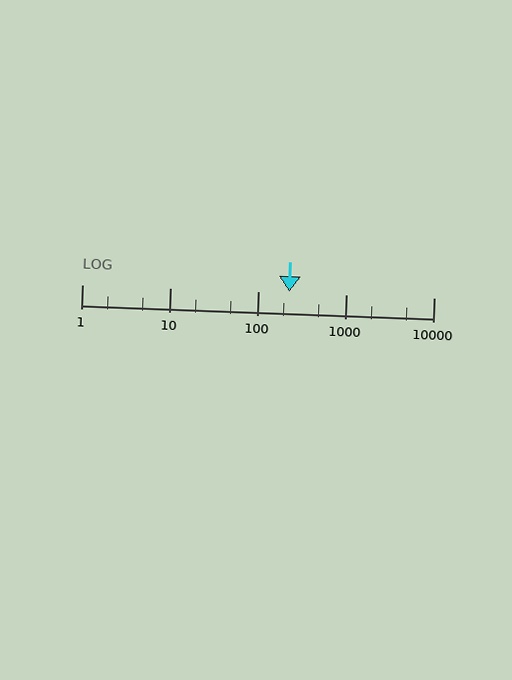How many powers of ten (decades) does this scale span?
The scale spans 4 decades, from 1 to 10000.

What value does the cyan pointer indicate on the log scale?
The pointer indicates approximately 230.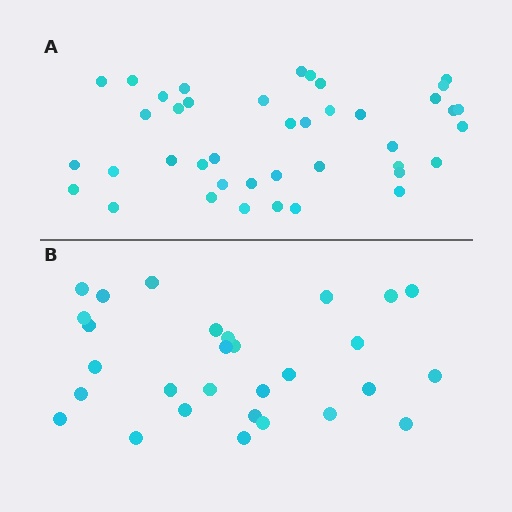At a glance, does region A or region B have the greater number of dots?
Region A (the top region) has more dots.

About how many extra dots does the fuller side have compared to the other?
Region A has roughly 12 or so more dots than region B.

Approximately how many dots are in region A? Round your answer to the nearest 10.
About 40 dots. (The exact count is 41, which rounds to 40.)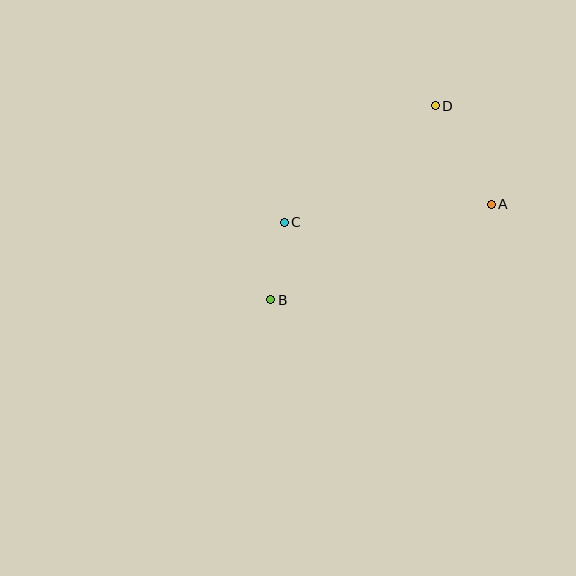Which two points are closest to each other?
Points B and C are closest to each other.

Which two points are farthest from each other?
Points B and D are farthest from each other.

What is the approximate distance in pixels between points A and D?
The distance between A and D is approximately 114 pixels.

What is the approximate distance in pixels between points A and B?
The distance between A and B is approximately 240 pixels.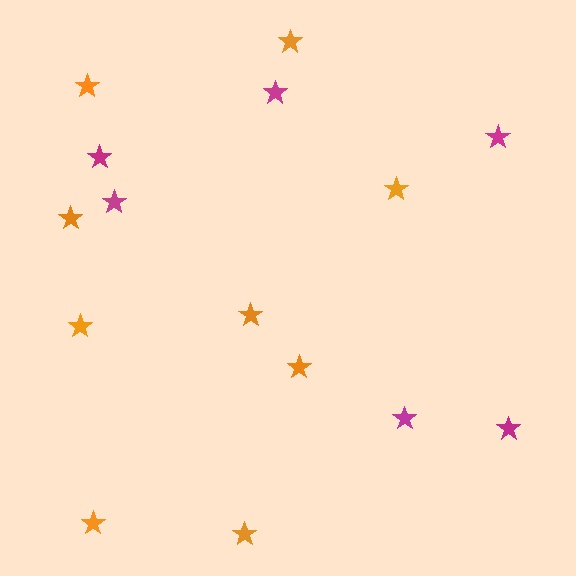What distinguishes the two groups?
There are 2 groups: one group of orange stars (9) and one group of magenta stars (6).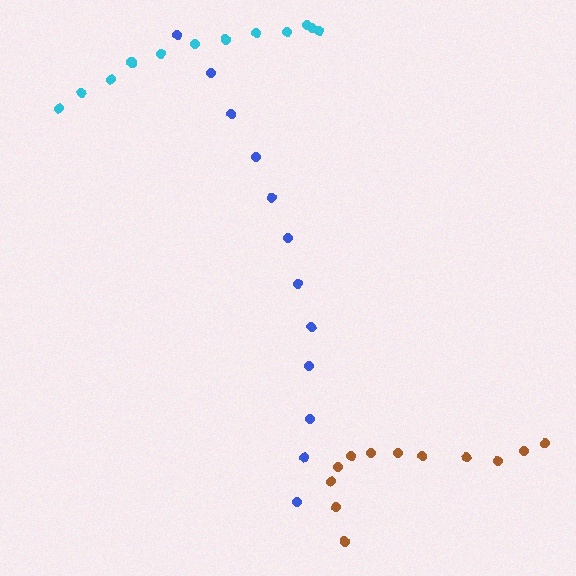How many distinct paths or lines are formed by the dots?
There are 3 distinct paths.